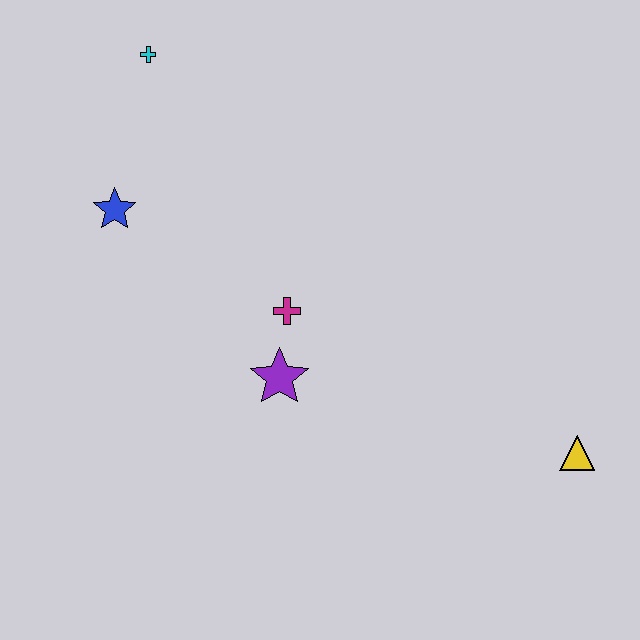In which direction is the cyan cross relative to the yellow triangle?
The cyan cross is to the left of the yellow triangle.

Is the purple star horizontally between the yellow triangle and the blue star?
Yes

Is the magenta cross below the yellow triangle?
No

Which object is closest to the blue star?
The cyan cross is closest to the blue star.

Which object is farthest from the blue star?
The yellow triangle is farthest from the blue star.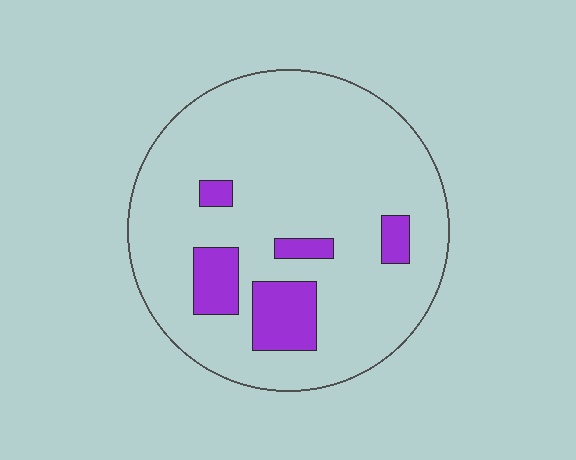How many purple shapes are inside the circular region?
5.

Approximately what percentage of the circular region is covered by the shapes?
Approximately 15%.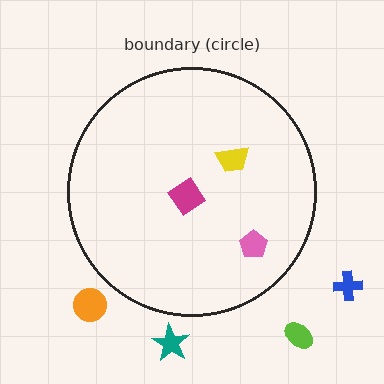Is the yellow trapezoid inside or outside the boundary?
Inside.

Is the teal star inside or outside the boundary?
Outside.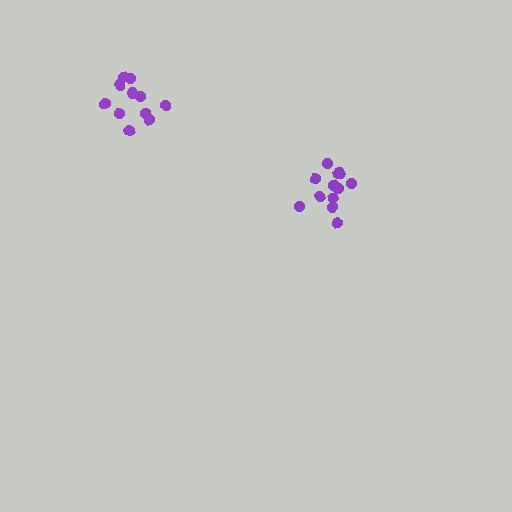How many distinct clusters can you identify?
There are 2 distinct clusters.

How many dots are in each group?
Group 1: 12 dots, Group 2: 11 dots (23 total).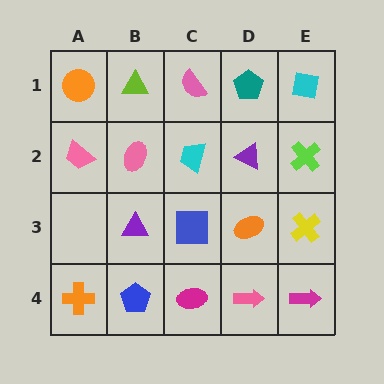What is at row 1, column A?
An orange circle.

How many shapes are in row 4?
5 shapes.